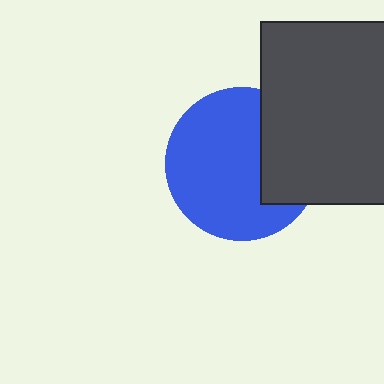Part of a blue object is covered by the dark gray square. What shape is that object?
It is a circle.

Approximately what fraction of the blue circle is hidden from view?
Roughly 30% of the blue circle is hidden behind the dark gray square.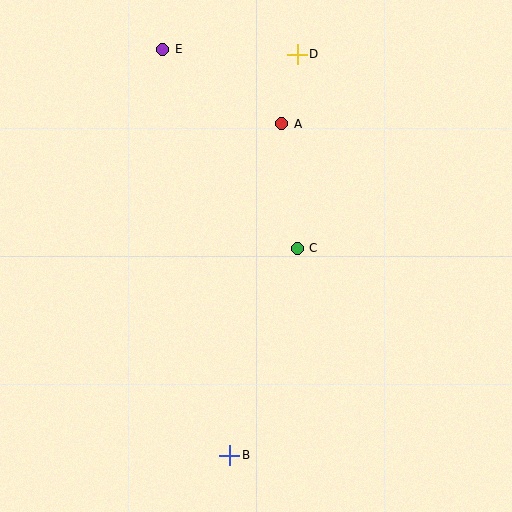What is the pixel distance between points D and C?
The distance between D and C is 194 pixels.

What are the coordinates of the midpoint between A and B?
The midpoint between A and B is at (256, 289).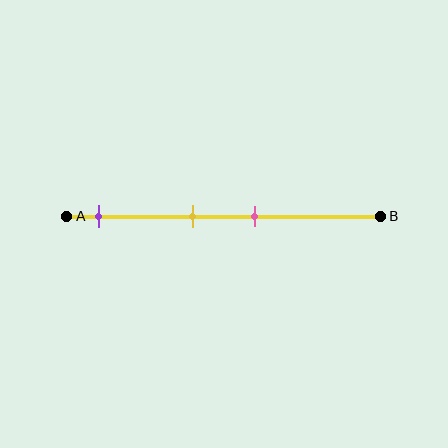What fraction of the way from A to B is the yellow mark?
The yellow mark is approximately 40% (0.4) of the way from A to B.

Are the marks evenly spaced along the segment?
No, the marks are not evenly spaced.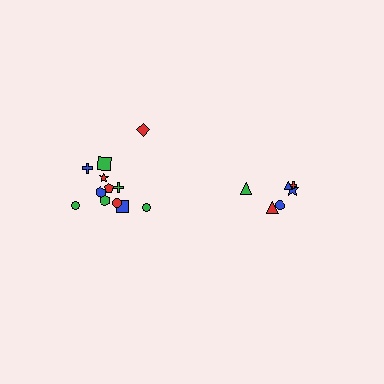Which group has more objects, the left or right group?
The left group.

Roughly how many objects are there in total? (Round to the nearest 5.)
Roughly 20 objects in total.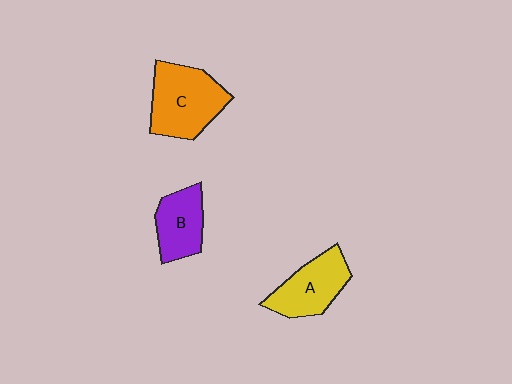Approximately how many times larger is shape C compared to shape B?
Approximately 1.5 times.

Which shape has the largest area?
Shape C (orange).